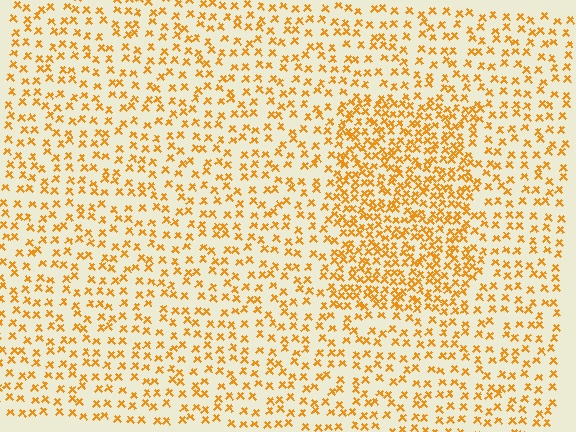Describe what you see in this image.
The image contains small orange elements arranged at two different densities. A rectangle-shaped region is visible where the elements are more densely packed than the surrounding area.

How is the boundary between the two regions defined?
The boundary is defined by a change in element density (approximately 2.0x ratio). All elements are the same color, size, and shape.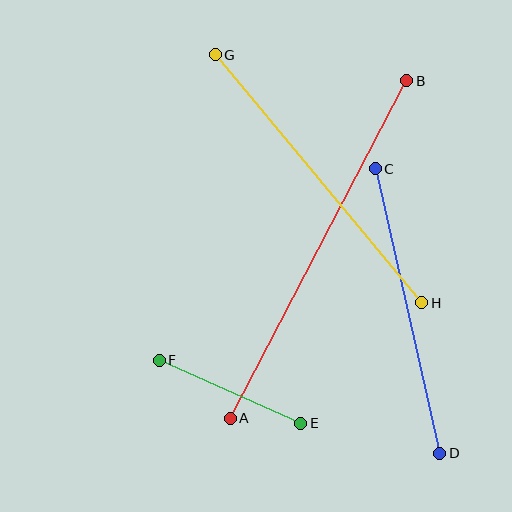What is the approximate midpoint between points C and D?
The midpoint is at approximately (407, 311) pixels.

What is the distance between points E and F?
The distance is approximately 155 pixels.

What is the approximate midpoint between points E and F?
The midpoint is at approximately (230, 392) pixels.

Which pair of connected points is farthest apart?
Points A and B are farthest apart.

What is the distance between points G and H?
The distance is approximately 323 pixels.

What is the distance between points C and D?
The distance is approximately 292 pixels.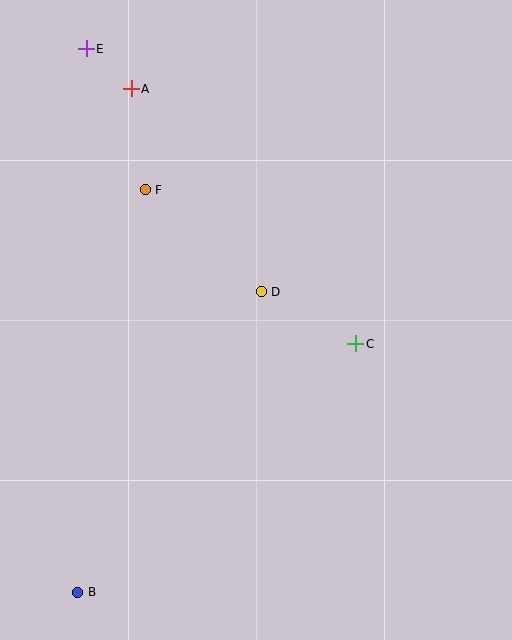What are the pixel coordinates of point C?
Point C is at (356, 344).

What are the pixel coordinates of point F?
Point F is at (145, 190).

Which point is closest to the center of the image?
Point D at (261, 292) is closest to the center.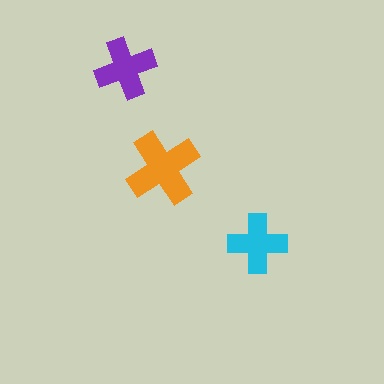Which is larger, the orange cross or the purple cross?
The orange one.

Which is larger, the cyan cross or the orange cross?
The orange one.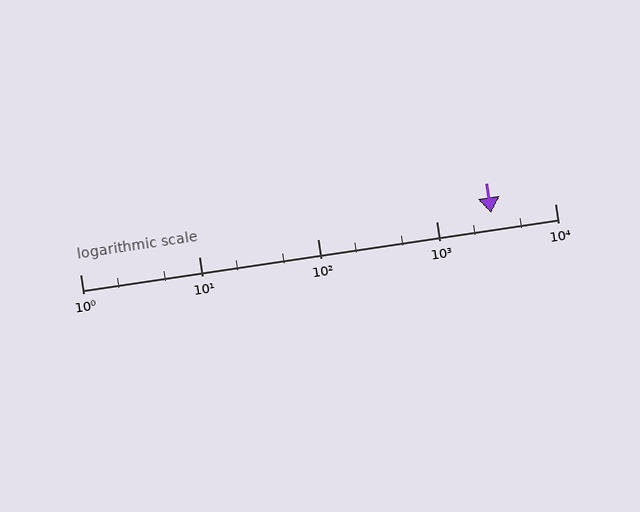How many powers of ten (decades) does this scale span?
The scale spans 4 decades, from 1 to 10000.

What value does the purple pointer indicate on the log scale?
The pointer indicates approximately 2900.